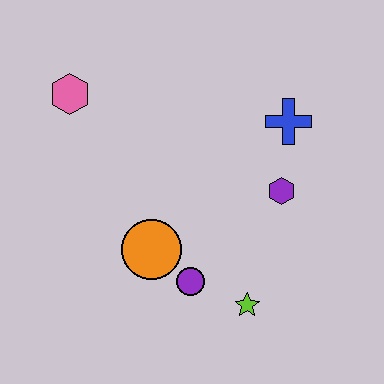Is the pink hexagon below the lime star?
No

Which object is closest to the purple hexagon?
The blue cross is closest to the purple hexagon.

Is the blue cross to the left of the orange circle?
No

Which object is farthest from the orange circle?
The blue cross is farthest from the orange circle.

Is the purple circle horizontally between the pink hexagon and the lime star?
Yes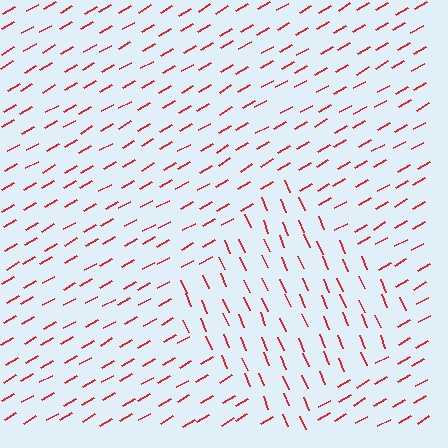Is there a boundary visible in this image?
Yes, there is a texture boundary formed by a change in line orientation.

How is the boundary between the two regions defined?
The boundary is defined purely by a change in line orientation (approximately 83 degrees difference). All lines are the same color and thickness.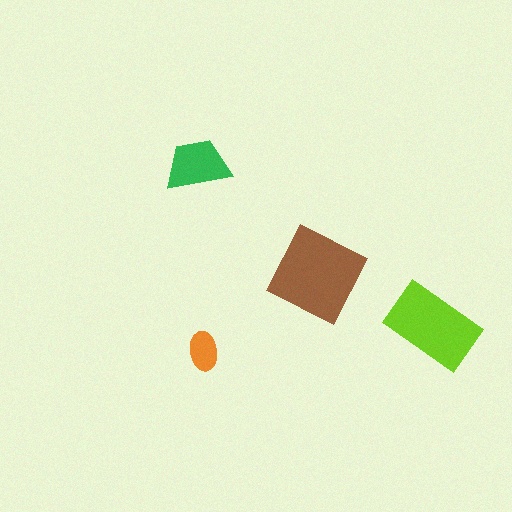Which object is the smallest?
The orange ellipse.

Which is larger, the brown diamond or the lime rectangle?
The brown diamond.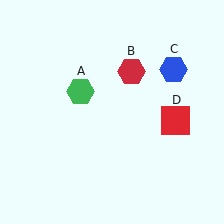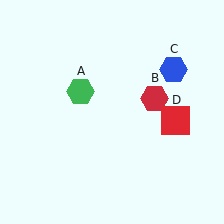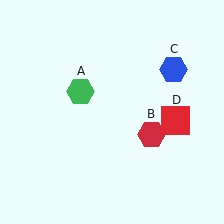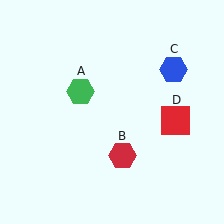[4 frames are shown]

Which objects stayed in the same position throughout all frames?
Green hexagon (object A) and blue hexagon (object C) and red square (object D) remained stationary.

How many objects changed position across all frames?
1 object changed position: red hexagon (object B).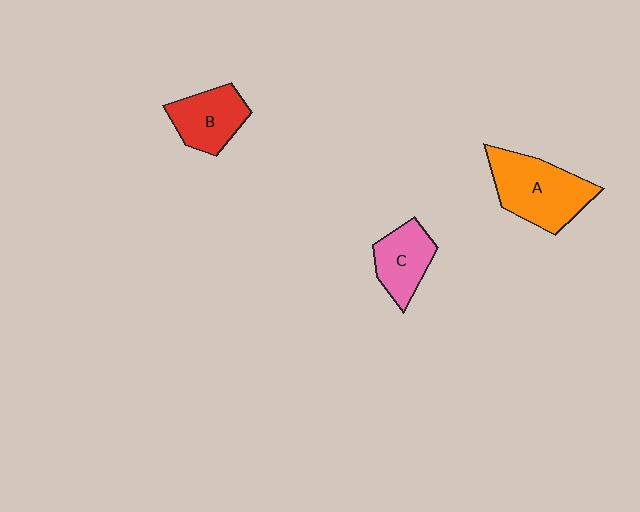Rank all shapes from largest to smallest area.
From largest to smallest: A (orange), B (red), C (pink).